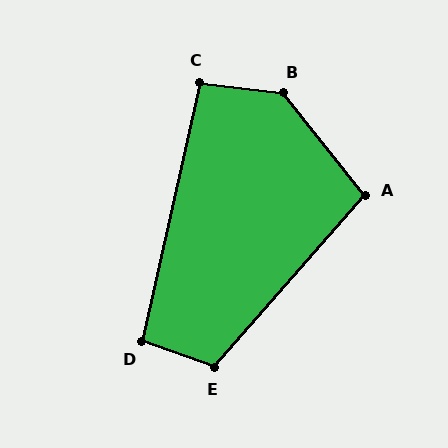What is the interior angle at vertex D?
Approximately 97 degrees (obtuse).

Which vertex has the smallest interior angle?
C, at approximately 95 degrees.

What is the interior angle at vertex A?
Approximately 100 degrees (obtuse).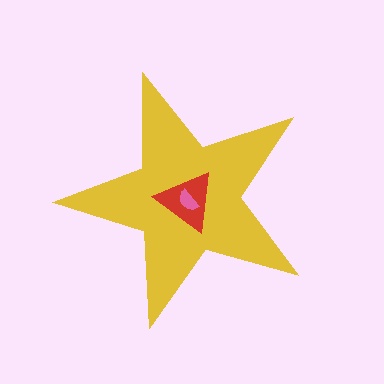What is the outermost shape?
The yellow star.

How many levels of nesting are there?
3.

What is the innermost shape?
The pink semicircle.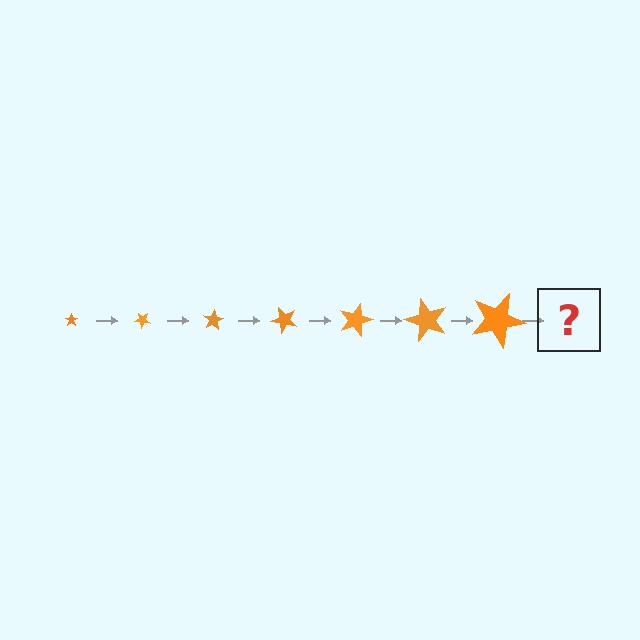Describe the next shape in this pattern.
It should be a star, larger than the previous one and rotated 280 degrees from the start.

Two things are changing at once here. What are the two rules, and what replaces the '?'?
The two rules are that the star grows larger each step and it rotates 40 degrees each step. The '?' should be a star, larger than the previous one and rotated 280 degrees from the start.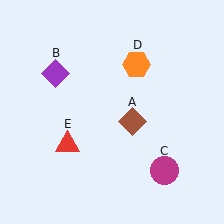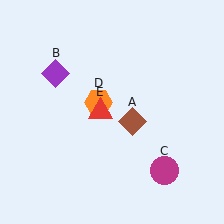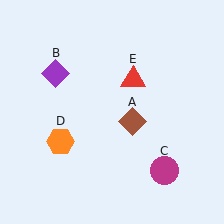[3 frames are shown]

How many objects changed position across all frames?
2 objects changed position: orange hexagon (object D), red triangle (object E).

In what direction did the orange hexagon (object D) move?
The orange hexagon (object D) moved down and to the left.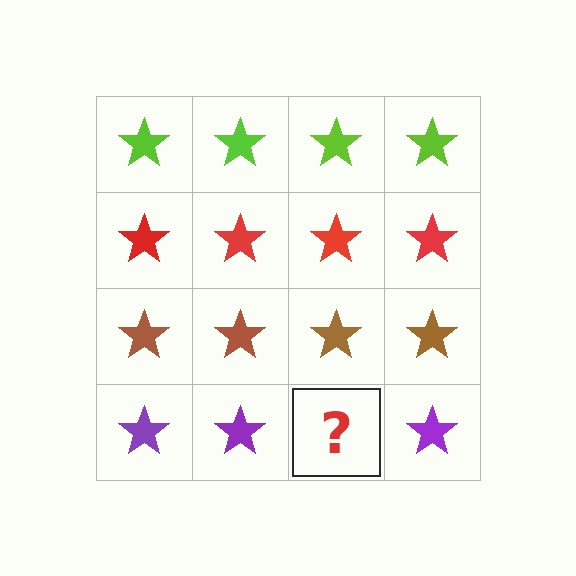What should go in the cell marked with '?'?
The missing cell should contain a purple star.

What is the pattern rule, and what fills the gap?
The rule is that each row has a consistent color. The gap should be filled with a purple star.